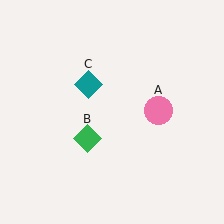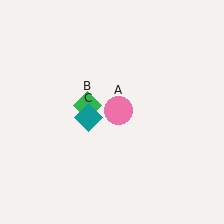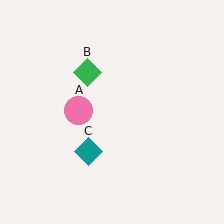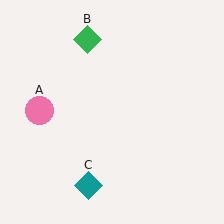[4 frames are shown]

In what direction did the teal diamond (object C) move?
The teal diamond (object C) moved down.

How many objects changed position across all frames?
3 objects changed position: pink circle (object A), green diamond (object B), teal diamond (object C).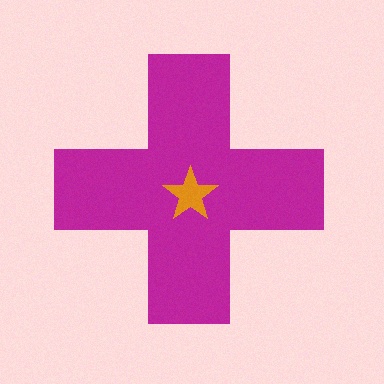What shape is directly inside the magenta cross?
The orange star.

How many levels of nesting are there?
2.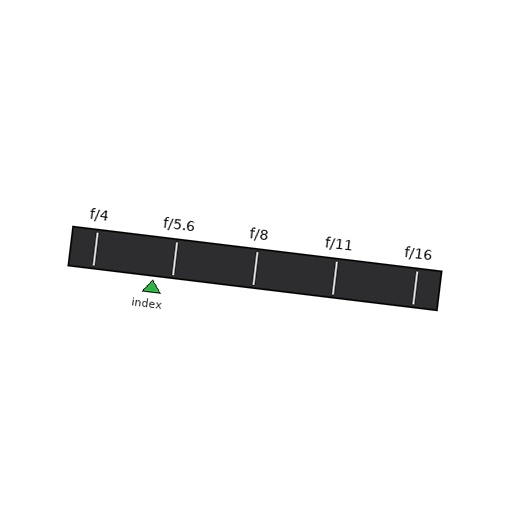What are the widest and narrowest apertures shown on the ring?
The widest aperture shown is f/4 and the narrowest is f/16.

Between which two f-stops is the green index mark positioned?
The index mark is between f/4 and f/5.6.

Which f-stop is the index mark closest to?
The index mark is closest to f/5.6.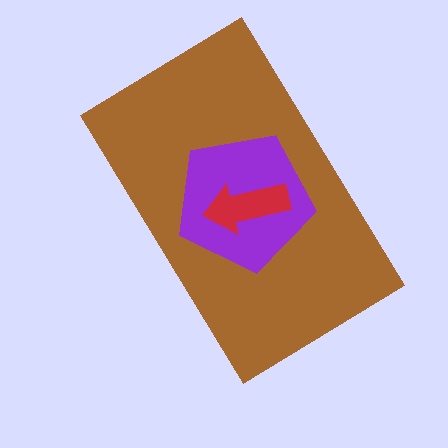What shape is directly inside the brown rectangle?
The purple pentagon.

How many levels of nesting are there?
3.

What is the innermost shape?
The red arrow.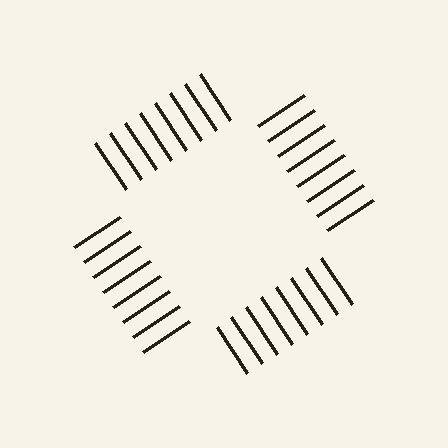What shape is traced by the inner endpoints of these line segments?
An illusory square — the line segments terminate on its edges but no continuous stroke is drawn.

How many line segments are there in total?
32 — 8 along each of the 4 edges.